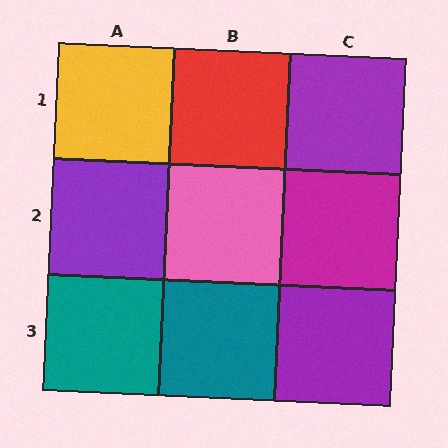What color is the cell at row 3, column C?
Purple.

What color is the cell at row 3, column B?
Teal.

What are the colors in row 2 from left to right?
Purple, pink, magenta.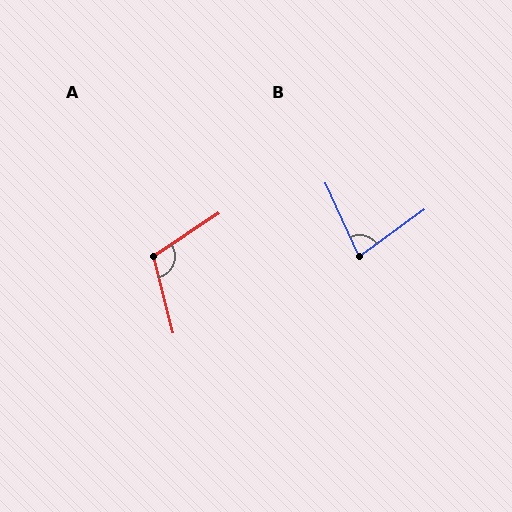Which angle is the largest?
A, at approximately 110 degrees.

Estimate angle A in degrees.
Approximately 110 degrees.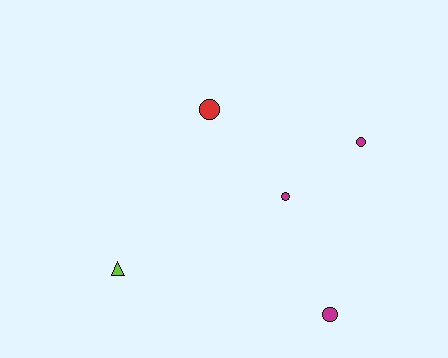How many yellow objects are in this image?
There are no yellow objects.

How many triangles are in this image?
There is 1 triangle.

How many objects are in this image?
There are 5 objects.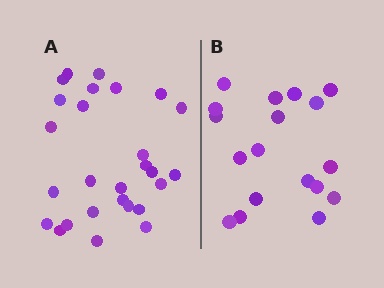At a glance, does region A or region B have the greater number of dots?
Region A (the left region) has more dots.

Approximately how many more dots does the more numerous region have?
Region A has roughly 8 or so more dots than region B.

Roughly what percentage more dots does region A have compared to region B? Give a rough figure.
About 50% more.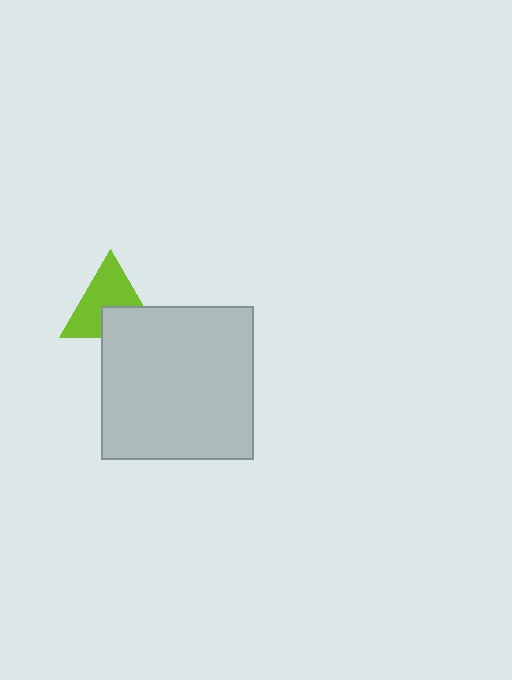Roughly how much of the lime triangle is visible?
About half of it is visible (roughly 64%).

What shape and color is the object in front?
The object in front is a light gray square.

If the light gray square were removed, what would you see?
You would see the complete lime triangle.